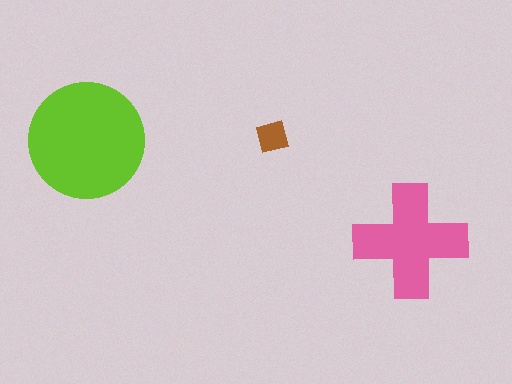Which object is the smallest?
The brown square.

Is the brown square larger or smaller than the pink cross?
Smaller.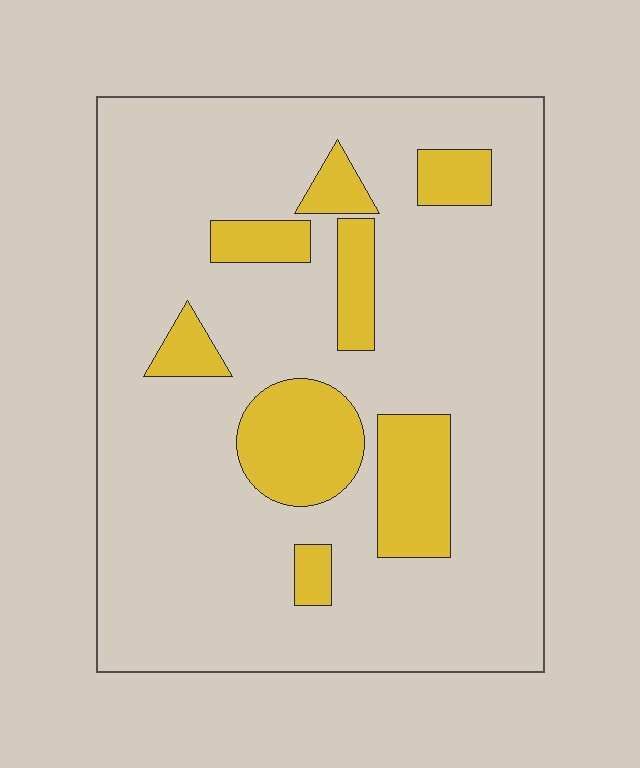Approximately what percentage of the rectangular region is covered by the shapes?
Approximately 20%.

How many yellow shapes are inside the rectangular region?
8.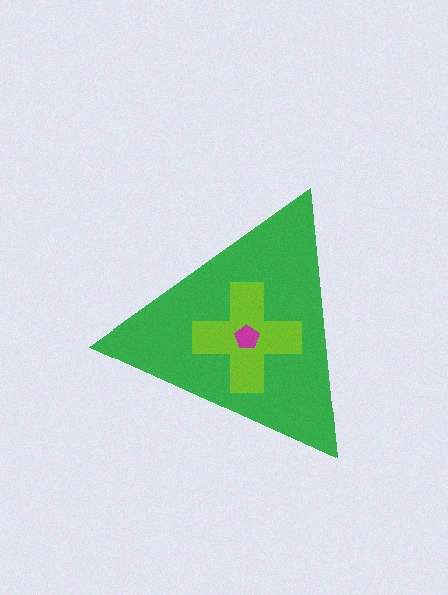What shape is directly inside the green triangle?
The lime cross.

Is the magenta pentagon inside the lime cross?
Yes.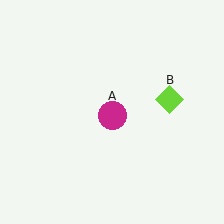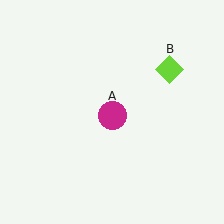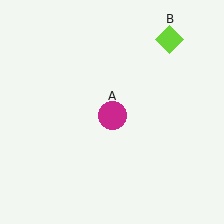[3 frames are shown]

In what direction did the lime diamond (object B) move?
The lime diamond (object B) moved up.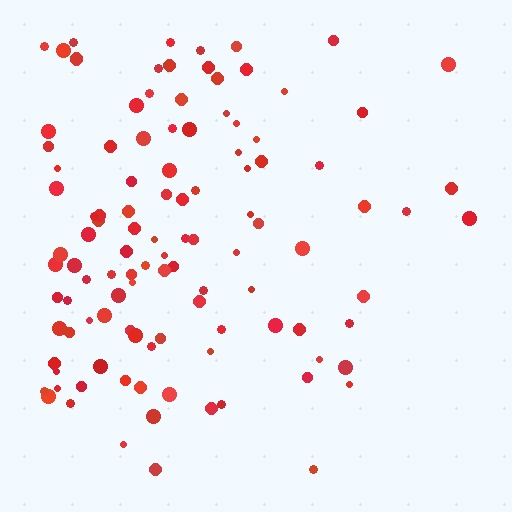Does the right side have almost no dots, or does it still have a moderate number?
Still a moderate number, just noticeably fewer than the left.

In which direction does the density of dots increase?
From right to left, with the left side densest.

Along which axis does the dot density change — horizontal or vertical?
Horizontal.